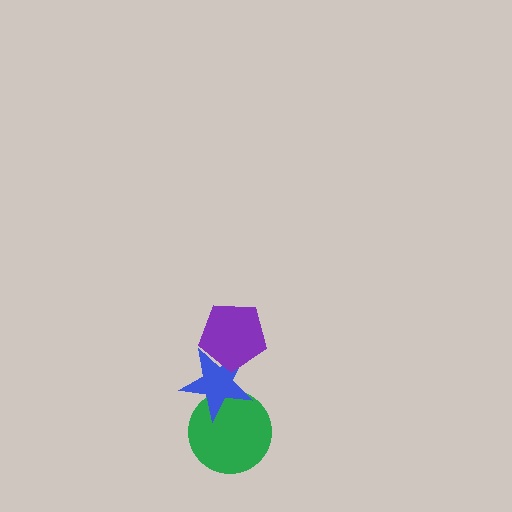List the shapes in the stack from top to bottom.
From top to bottom: the purple pentagon, the blue star, the green circle.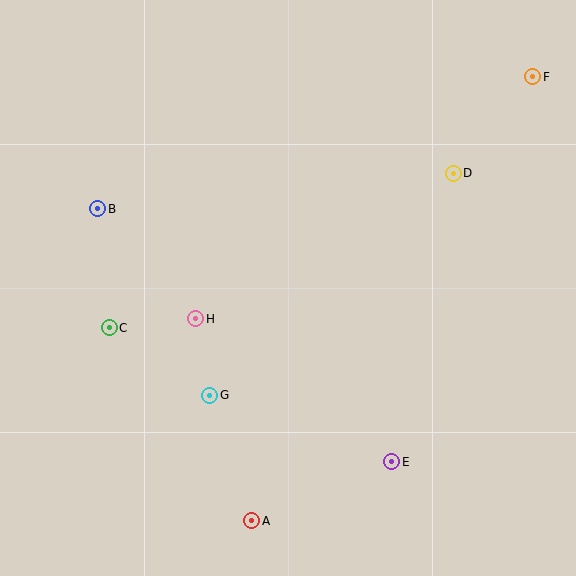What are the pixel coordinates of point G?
Point G is at (210, 395).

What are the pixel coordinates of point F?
Point F is at (533, 77).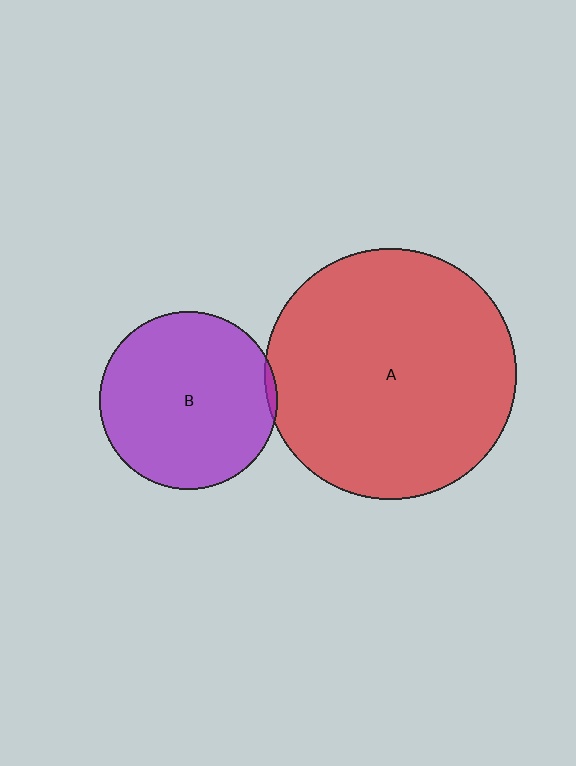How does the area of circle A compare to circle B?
Approximately 2.0 times.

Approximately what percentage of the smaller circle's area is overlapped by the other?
Approximately 5%.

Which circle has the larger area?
Circle A (red).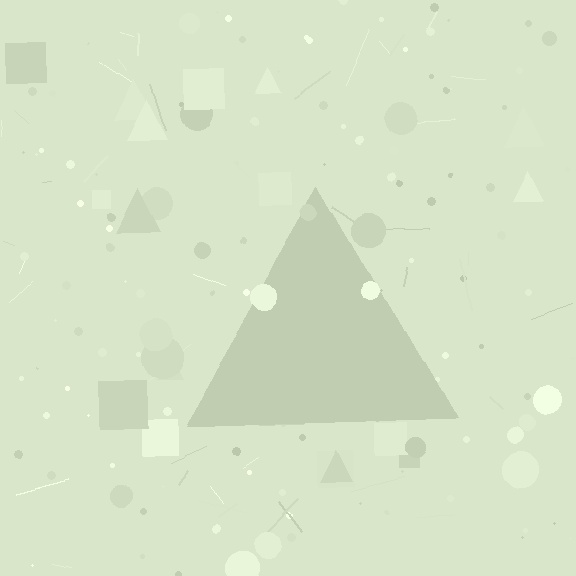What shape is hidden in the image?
A triangle is hidden in the image.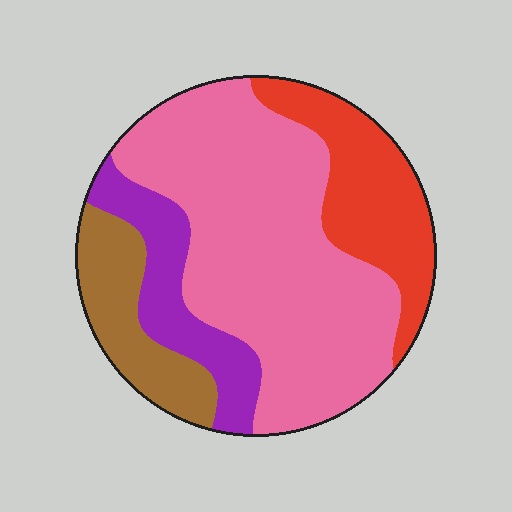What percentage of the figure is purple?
Purple takes up about one eighth (1/8) of the figure.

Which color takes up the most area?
Pink, at roughly 55%.